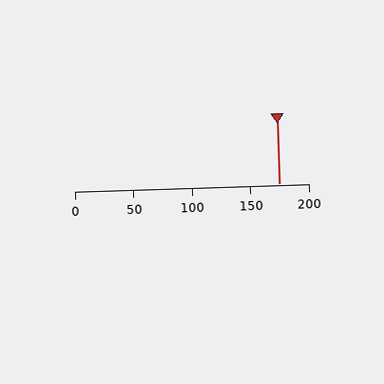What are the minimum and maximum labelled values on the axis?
The axis runs from 0 to 200.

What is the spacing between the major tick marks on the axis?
The major ticks are spaced 50 apart.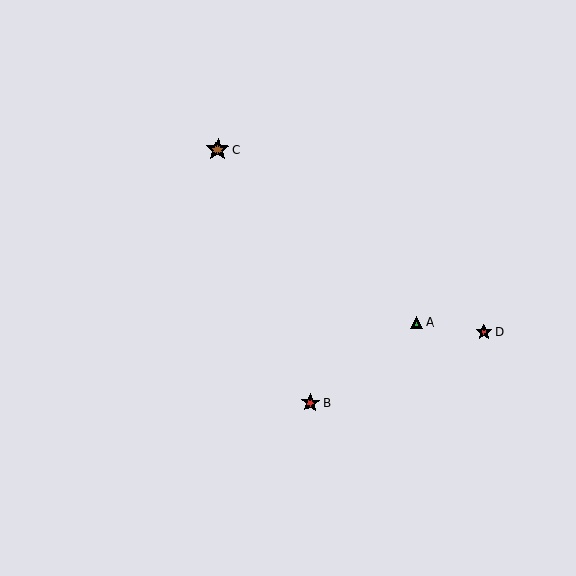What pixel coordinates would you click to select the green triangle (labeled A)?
Click at (417, 323) to select the green triangle A.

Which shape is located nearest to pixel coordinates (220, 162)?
The brown star (labeled C) at (218, 150) is nearest to that location.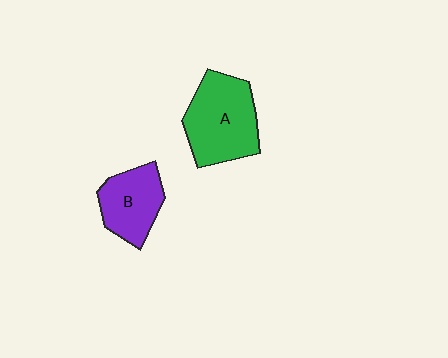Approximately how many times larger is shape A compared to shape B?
Approximately 1.4 times.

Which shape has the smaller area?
Shape B (purple).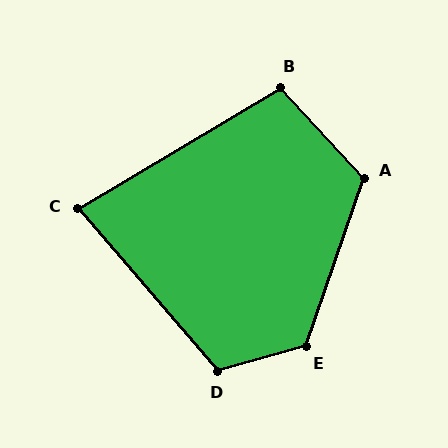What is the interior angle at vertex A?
Approximately 118 degrees (obtuse).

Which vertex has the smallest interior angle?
C, at approximately 80 degrees.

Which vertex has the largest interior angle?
E, at approximately 125 degrees.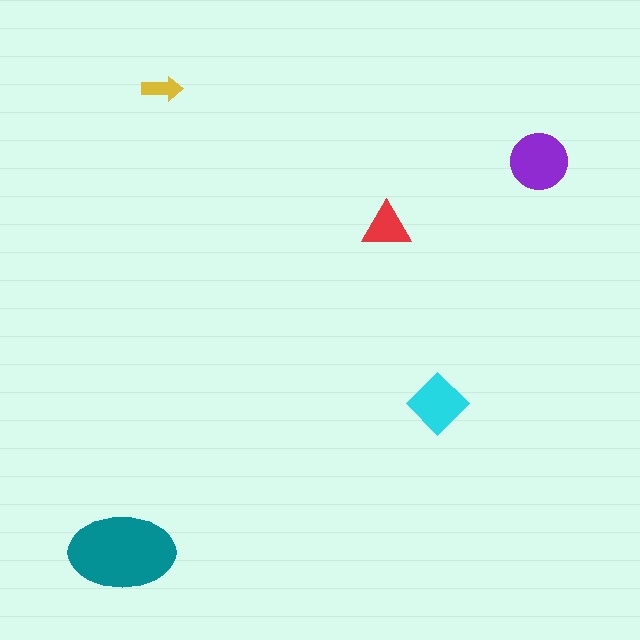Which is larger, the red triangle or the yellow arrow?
The red triangle.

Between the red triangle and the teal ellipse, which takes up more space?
The teal ellipse.